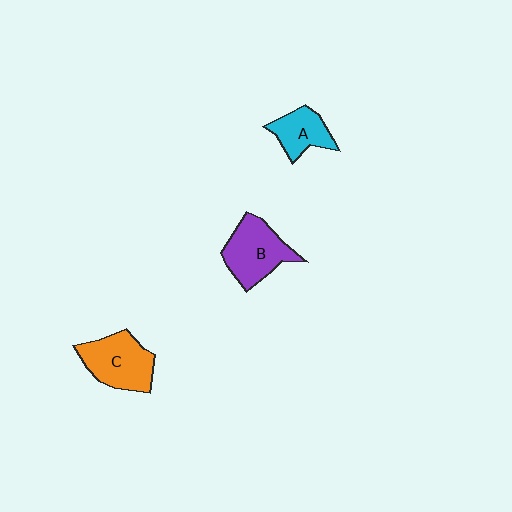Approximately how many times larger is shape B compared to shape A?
Approximately 1.5 times.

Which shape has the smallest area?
Shape A (cyan).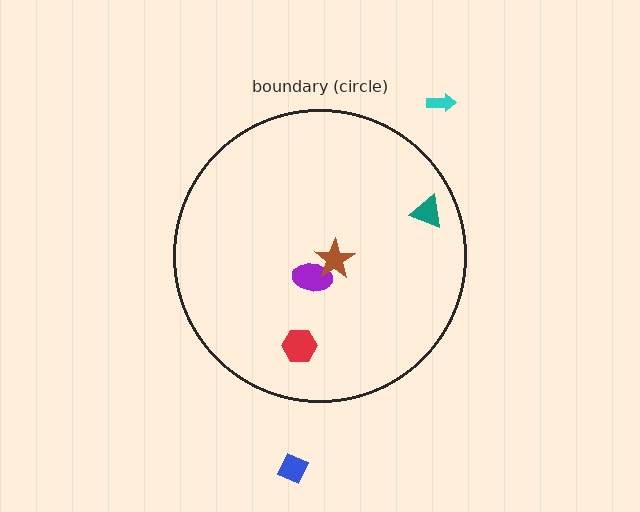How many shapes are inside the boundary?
4 inside, 2 outside.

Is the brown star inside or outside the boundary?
Inside.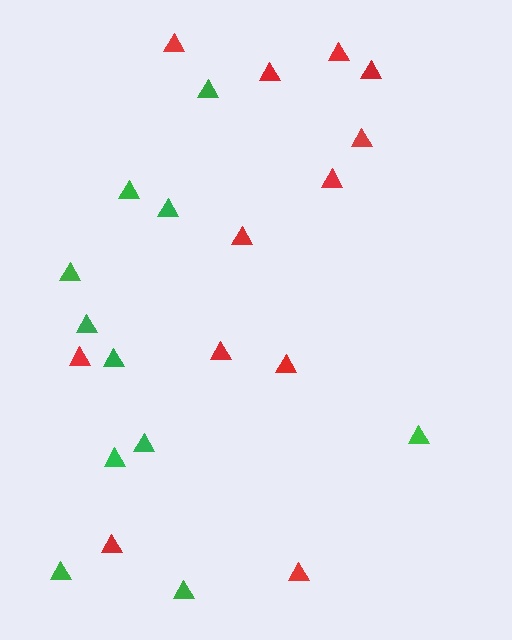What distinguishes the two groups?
There are 2 groups: one group of red triangles (12) and one group of green triangles (11).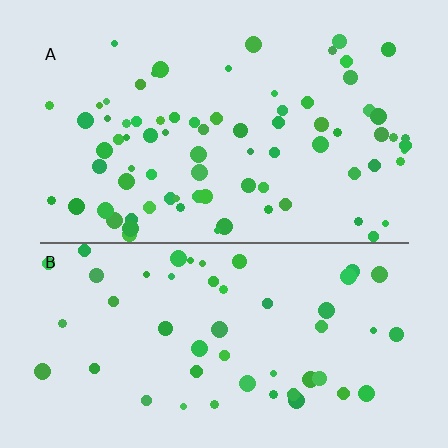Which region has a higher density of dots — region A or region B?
A (the top).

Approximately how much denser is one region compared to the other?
Approximately 1.5× — region A over region B.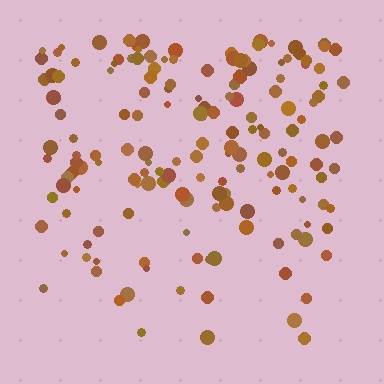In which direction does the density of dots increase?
From bottom to top, with the top side densest.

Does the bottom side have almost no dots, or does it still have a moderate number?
Still a moderate number, just noticeably fewer than the top.